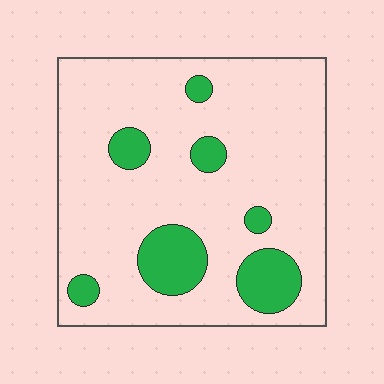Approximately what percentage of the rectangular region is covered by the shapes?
Approximately 15%.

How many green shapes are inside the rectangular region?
7.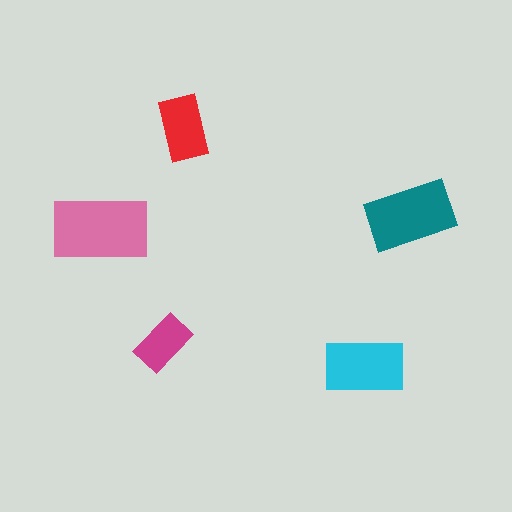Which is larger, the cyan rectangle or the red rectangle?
The cyan one.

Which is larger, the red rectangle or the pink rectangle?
The pink one.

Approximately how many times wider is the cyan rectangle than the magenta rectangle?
About 1.5 times wider.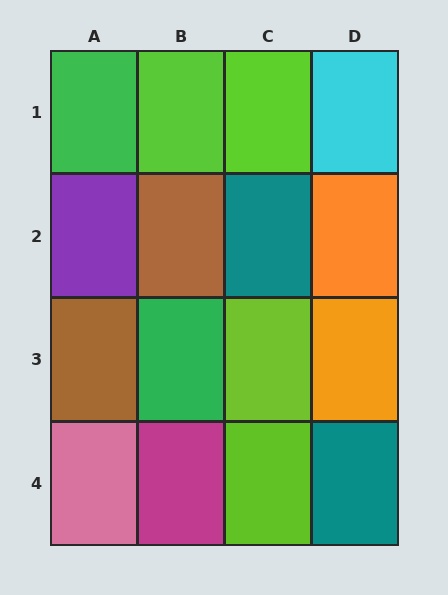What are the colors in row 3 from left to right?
Brown, green, lime, orange.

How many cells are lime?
4 cells are lime.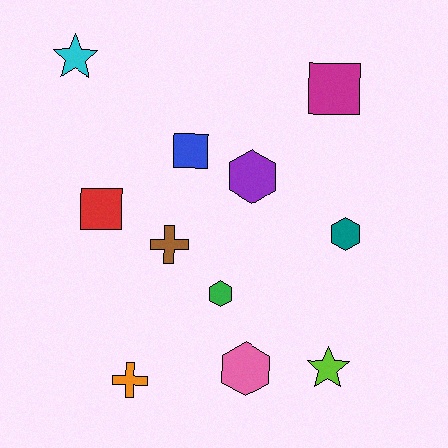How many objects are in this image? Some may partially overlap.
There are 11 objects.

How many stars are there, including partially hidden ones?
There are 2 stars.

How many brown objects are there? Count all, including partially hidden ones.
There is 1 brown object.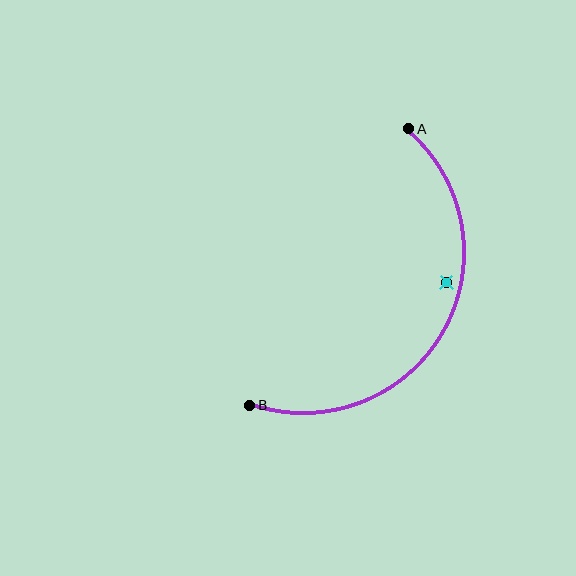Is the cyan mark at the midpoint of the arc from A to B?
No — the cyan mark does not lie on the arc at all. It sits slightly inside the curve.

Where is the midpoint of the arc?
The arc midpoint is the point on the curve farthest from the straight line joining A and B. It sits to the right of that line.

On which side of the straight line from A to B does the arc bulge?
The arc bulges to the right of the straight line connecting A and B.